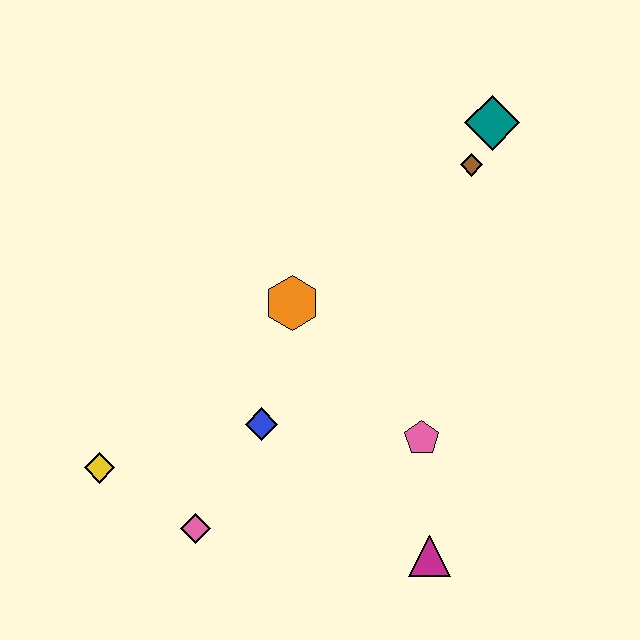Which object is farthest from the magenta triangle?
The teal diamond is farthest from the magenta triangle.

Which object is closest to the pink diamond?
The yellow diamond is closest to the pink diamond.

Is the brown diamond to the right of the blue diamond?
Yes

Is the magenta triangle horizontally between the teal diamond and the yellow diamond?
Yes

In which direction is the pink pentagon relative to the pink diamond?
The pink pentagon is to the right of the pink diamond.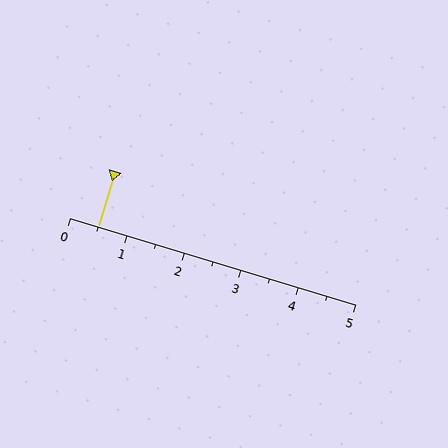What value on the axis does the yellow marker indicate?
The marker indicates approximately 0.5.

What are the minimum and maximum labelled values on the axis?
The axis runs from 0 to 5.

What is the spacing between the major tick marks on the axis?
The major ticks are spaced 1 apart.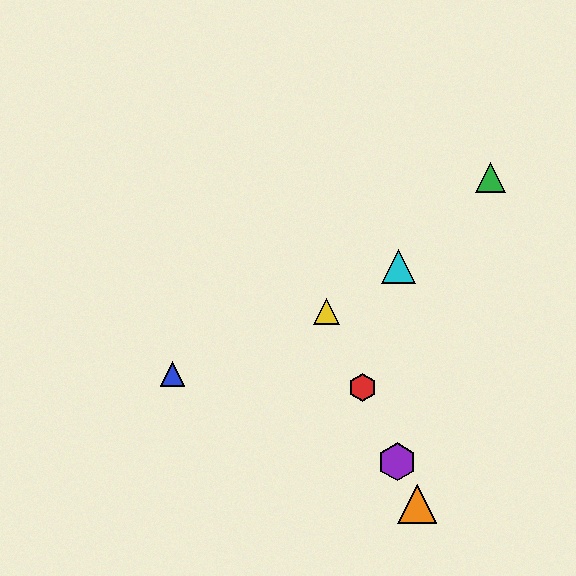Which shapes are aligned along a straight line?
The red hexagon, the yellow triangle, the purple hexagon, the orange triangle are aligned along a straight line.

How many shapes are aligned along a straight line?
4 shapes (the red hexagon, the yellow triangle, the purple hexagon, the orange triangle) are aligned along a straight line.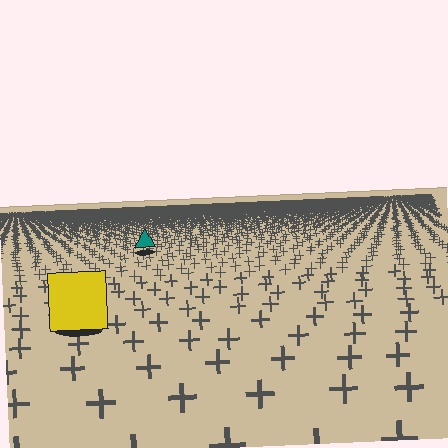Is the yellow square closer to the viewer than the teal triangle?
Yes. The yellow square is closer — you can tell from the texture gradient: the ground texture is coarser near it.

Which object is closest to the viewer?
The yellow square is closest. The texture marks near it are larger and more spread out.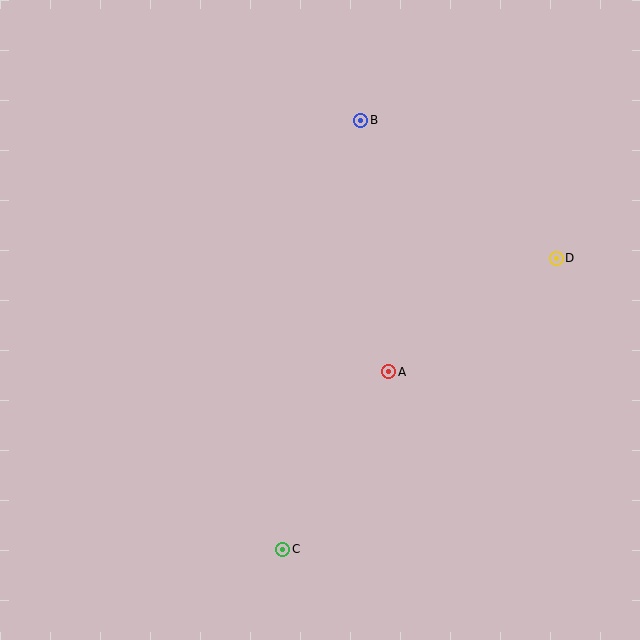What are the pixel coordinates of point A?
Point A is at (389, 372).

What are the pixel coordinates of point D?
Point D is at (556, 258).